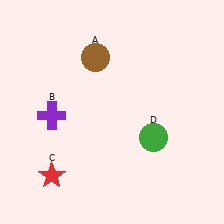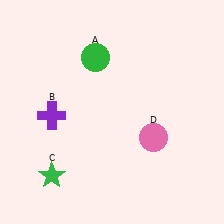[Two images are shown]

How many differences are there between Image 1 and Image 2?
There are 3 differences between the two images.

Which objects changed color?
A changed from brown to green. C changed from red to green. D changed from green to pink.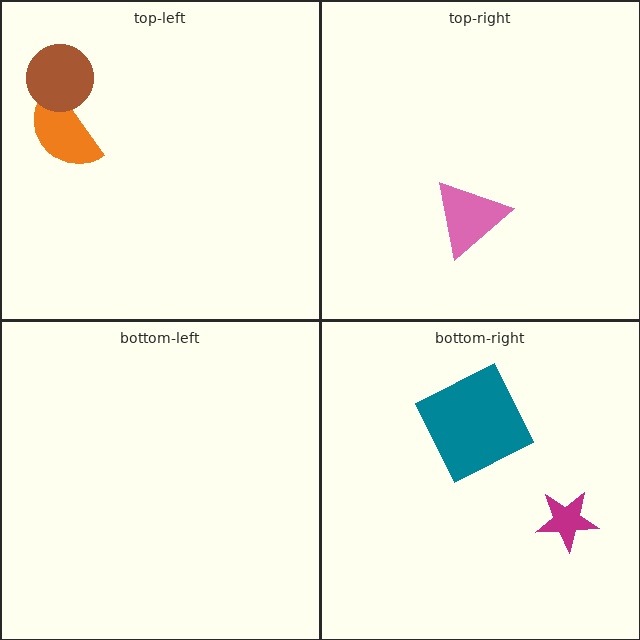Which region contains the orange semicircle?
The top-left region.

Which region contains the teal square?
The bottom-right region.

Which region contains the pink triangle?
The top-right region.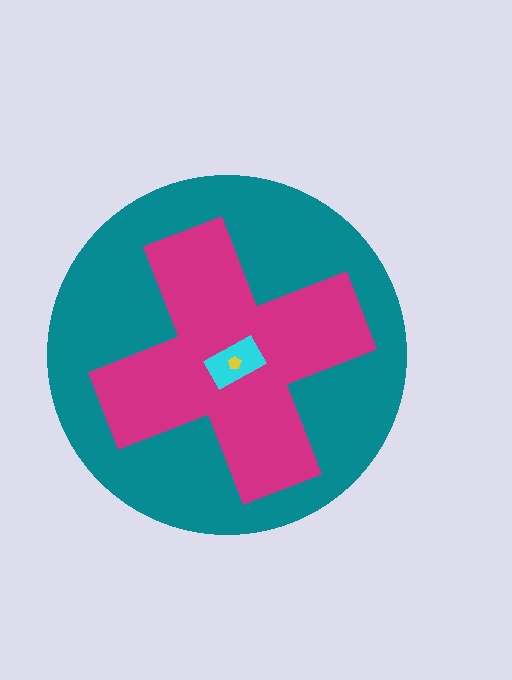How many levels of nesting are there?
4.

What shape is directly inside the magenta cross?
The cyan rectangle.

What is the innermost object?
The yellow pentagon.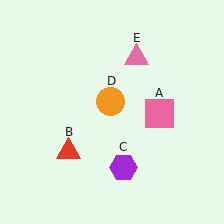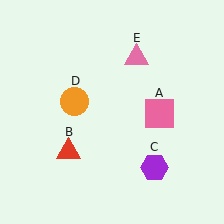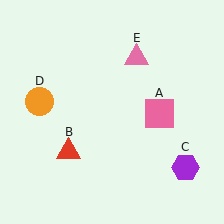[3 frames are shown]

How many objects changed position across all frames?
2 objects changed position: purple hexagon (object C), orange circle (object D).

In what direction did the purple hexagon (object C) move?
The purple hexagon (object C) moved right.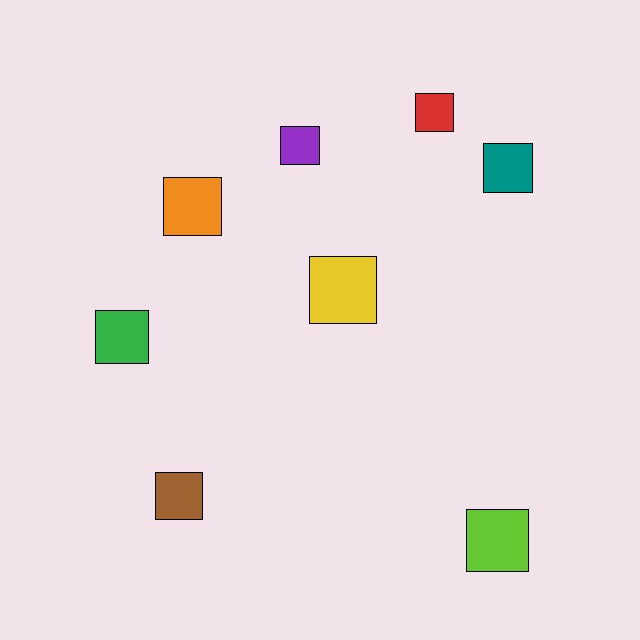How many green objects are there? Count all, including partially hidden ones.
There is 1 green object.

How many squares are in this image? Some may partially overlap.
There are 8 squares.